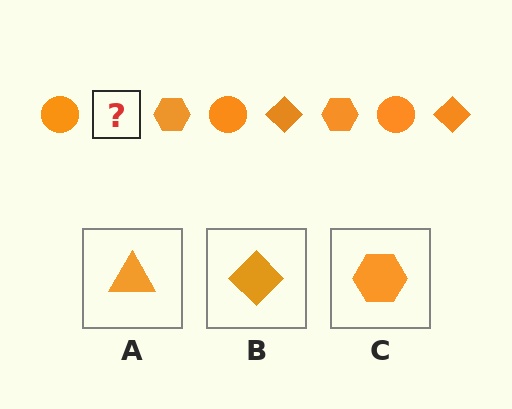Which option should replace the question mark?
Option B.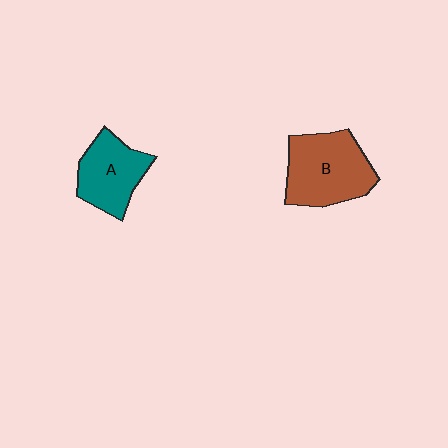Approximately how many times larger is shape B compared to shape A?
Approximately 1.3 times.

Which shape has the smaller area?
Shape A (teal).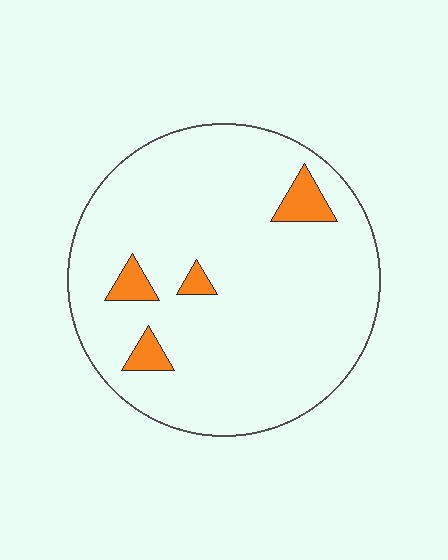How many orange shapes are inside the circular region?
4.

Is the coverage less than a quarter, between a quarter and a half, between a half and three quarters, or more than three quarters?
Less than a quarter.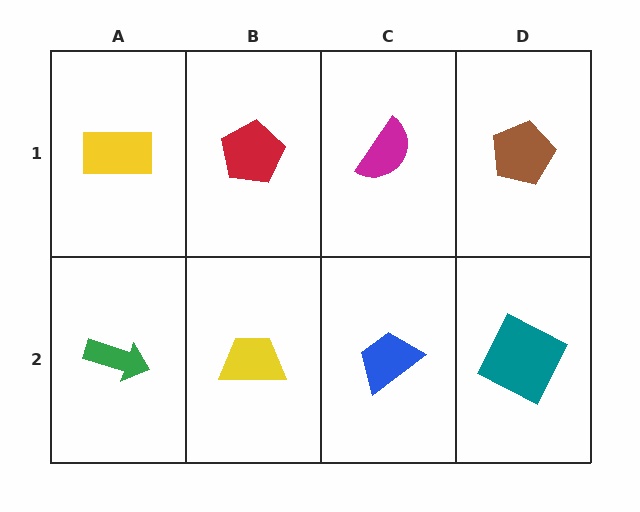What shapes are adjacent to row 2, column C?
A magenta semicircle (row 1, column C), a yellow trapezoid (row 2, column B), a teal square (row 2, column D).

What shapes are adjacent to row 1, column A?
A green arrow (row 2, column A), a red pentagon (row 1, column B).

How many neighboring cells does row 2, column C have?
3.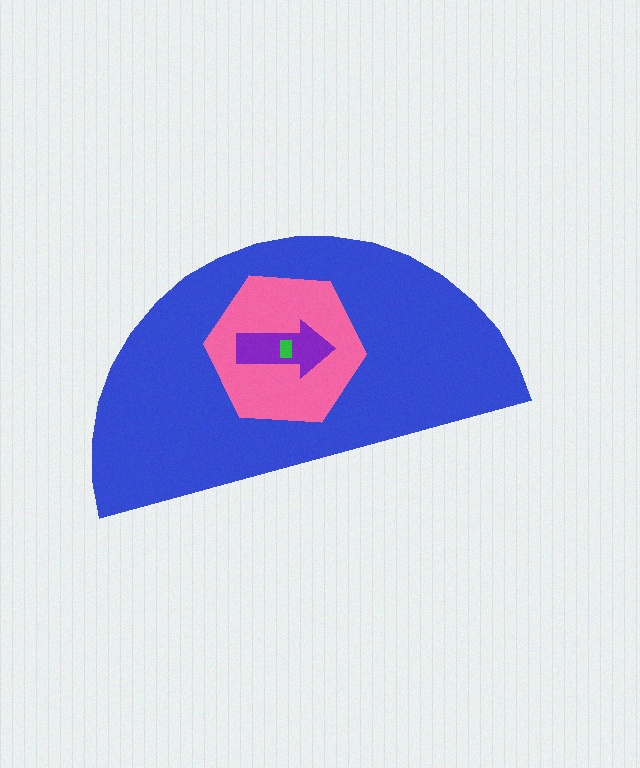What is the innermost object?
The green rectangle.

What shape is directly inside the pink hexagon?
The purple arrow.